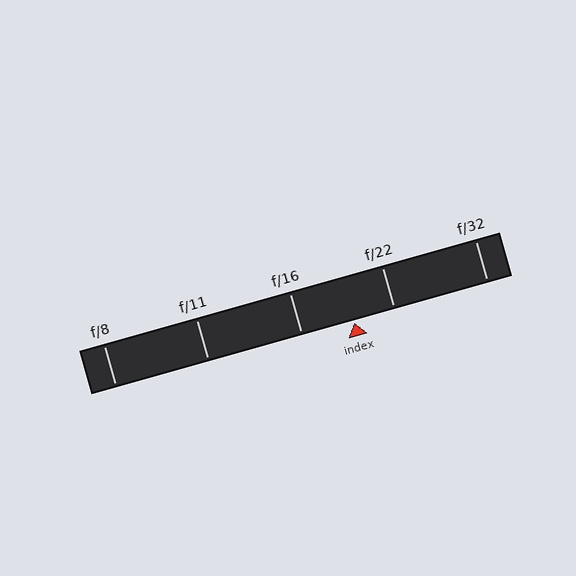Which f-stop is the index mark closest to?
The index mark is closest to f/22.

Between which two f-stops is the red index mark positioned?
The index mark is between f/16 and f/22.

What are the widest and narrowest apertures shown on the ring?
The widest aperture shown is f/8 and the narrowest is f/32.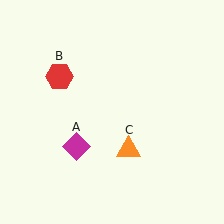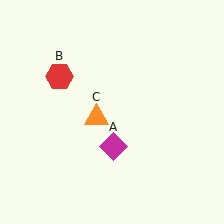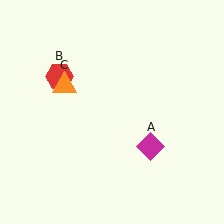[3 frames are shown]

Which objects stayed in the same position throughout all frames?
Red hexagon (object B) remained stationary.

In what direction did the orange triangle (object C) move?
The orange triangle (object C) moved up and to the left.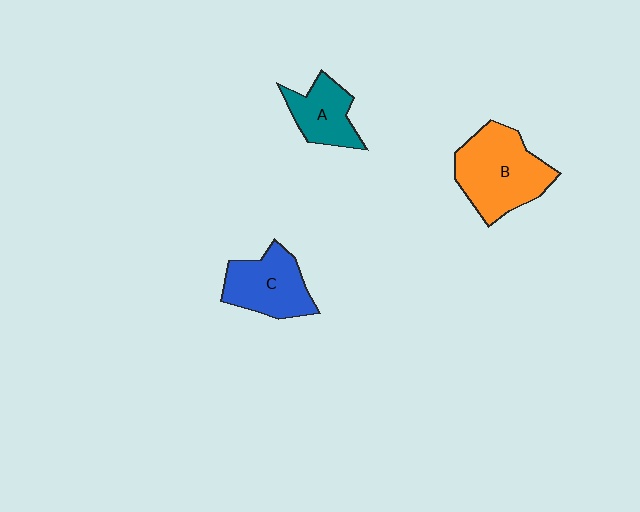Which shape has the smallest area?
Shape A (teal).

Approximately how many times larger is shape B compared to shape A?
Approximately 1.8 times.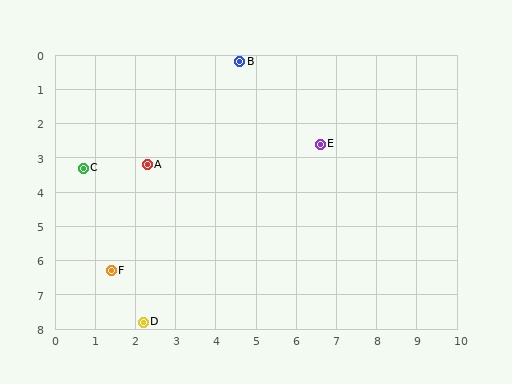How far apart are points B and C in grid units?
Points B and C are about 5.0 grid units apart.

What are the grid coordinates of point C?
Point C is at approximately (0.7, 3.3).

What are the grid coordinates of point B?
Point B is at approximately (4.6, 0.2).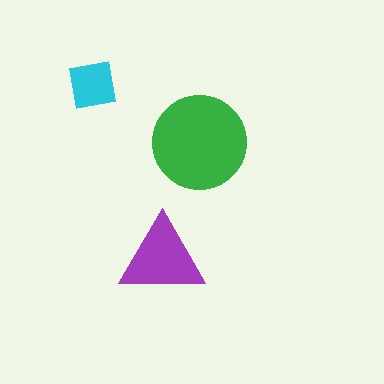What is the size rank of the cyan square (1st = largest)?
3rd.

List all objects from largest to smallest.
The green circle, the purple triangle, the cyan square.